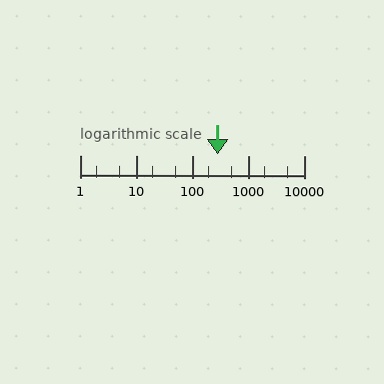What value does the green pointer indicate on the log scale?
The pointer indicates approximately 290.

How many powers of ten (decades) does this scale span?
The scale spans 4 decades, from 1 to 10000.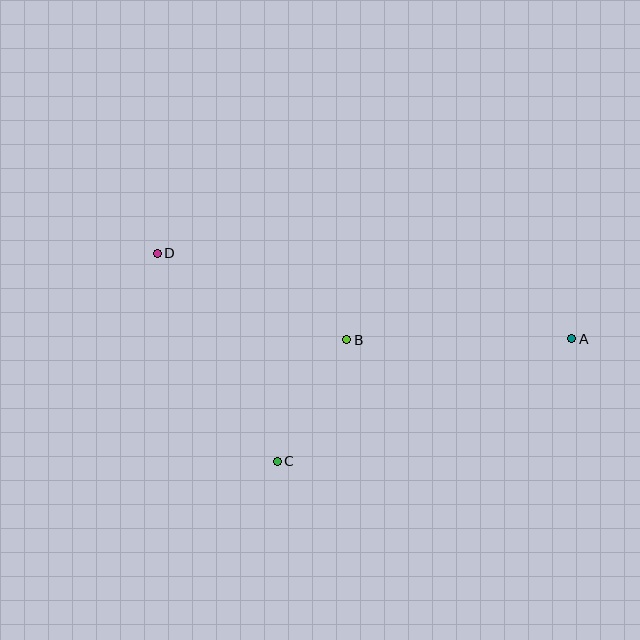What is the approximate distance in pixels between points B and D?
The distance between B and D is approximately 208 pixels.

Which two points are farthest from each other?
Points A and D are farthest from each other.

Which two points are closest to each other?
Points B and C are closest to each other.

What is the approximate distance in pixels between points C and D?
The distance between C and D is approximately 240 pixels.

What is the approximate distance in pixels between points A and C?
The distance between A and C is approximately 319 pixels.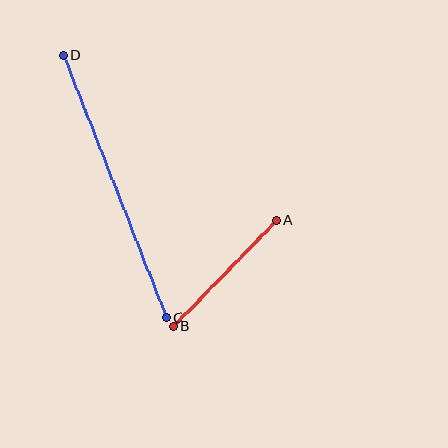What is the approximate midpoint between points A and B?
The midpoint is at approximately (225, 274) pixels.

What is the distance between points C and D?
The distance is approximately 282 pixels.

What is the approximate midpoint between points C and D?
The midpoint is at approximately (115, 187) pixels.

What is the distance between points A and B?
The distance is approximately 147 pixels.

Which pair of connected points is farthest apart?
Points C and D are farthest apart.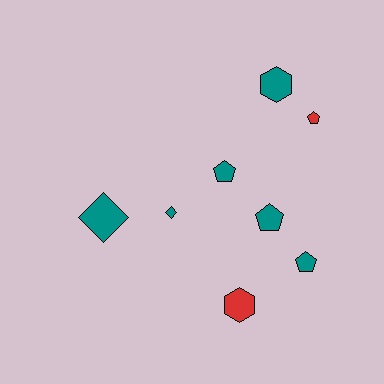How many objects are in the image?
There are 8 objects.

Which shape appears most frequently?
Pentagon, with 4 objects.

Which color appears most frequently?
Teal, with 6 objects.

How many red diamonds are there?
There are no red diamonds.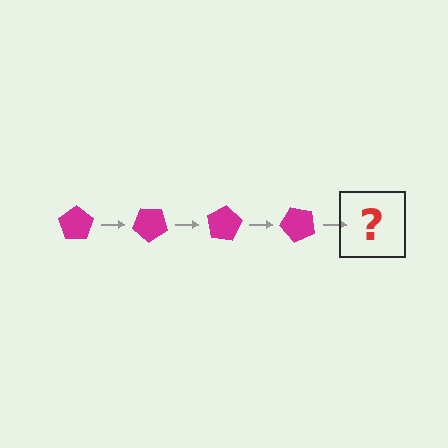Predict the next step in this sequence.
The next step is a magenta pentagon rotated 160 degrees.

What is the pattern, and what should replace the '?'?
The pattern is that the pentagon rotates 40 degrees each step. The '?' should be a magenta pentagon rotated 160 degrees.